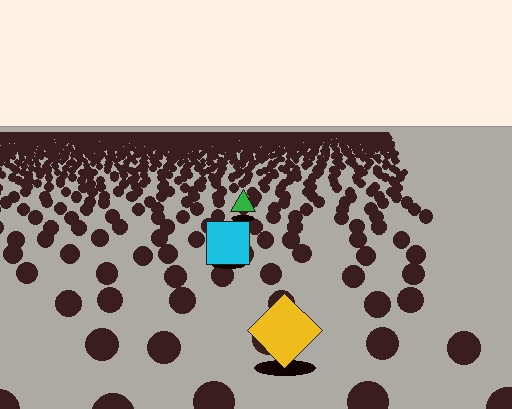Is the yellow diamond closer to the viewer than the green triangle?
Yes. The yellow diamond is closer — you can tell from the texture gradient: the ground texture is coarser near it.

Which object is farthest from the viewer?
The green triangle is farthest from the viewer. It appears smaller and the ground texture around it is denser.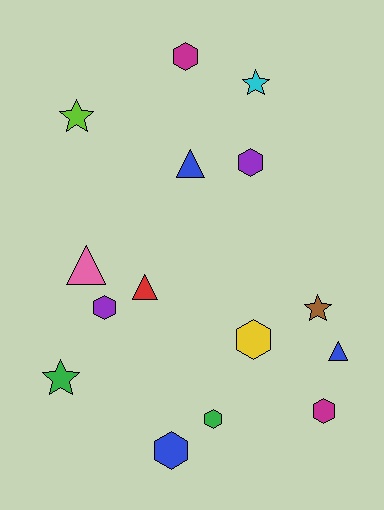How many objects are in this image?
There are 15 objects.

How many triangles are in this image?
There are 4 triangles.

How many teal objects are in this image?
There are no teal objects.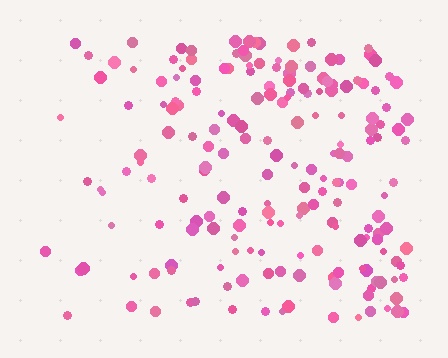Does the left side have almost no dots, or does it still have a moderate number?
Still a moderate number, just noticeably fewer than the right.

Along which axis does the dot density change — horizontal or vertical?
Horizontal.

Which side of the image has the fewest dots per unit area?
The left.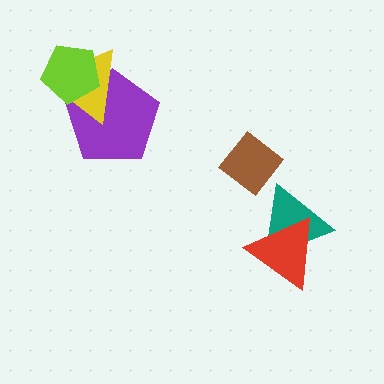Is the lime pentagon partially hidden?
No, no other shape covers it.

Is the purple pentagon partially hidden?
Yes, it is partially covered by another shape.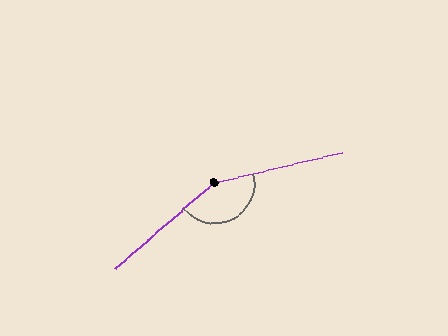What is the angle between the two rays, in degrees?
Approximately 153 degrees.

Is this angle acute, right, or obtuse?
It is obtuse.